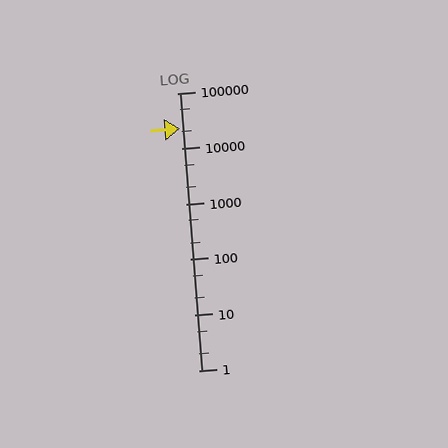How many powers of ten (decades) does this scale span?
The scale spans 5 decades, from 1 to 100000.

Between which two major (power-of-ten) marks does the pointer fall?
The pointer is between 10000 and 100000.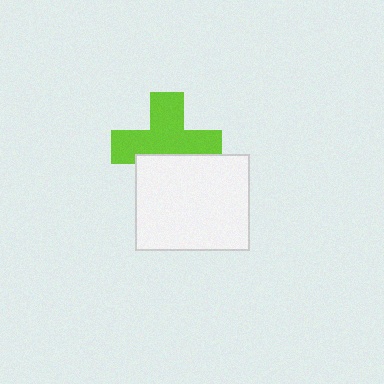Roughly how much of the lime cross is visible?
Most of it is visible (roughly 66%).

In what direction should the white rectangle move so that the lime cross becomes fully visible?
The white rectangle should move down. That is the shortest direction to clear the overlap and leave the lime cross fully visible.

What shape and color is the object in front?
The object in front is a white rectangle.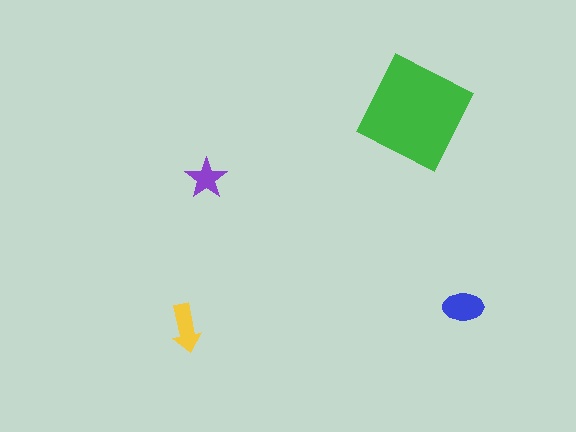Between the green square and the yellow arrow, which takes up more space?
The green square.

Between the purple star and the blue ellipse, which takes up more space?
The blue ellipse.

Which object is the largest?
The green square.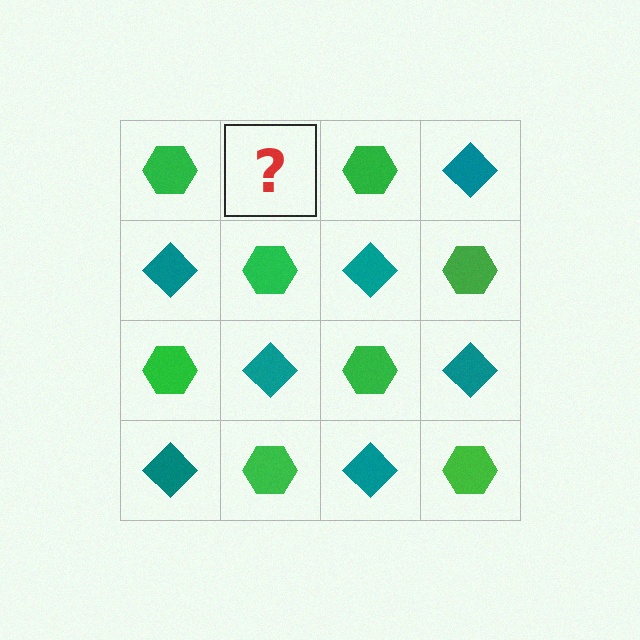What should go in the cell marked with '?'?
The missing cell should contain a teal diamond.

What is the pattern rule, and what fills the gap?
The rule is that it alternates green hexagon and teal diamond in a checkerboard pattern. The gap should be filled with a teal diamond.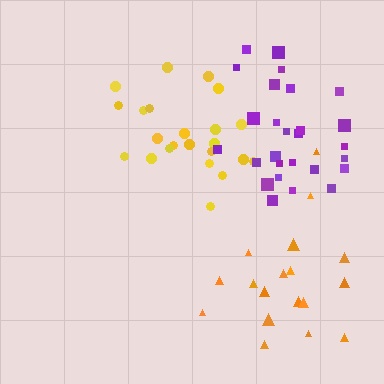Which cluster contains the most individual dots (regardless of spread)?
Purple (27).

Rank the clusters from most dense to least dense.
yellow, purple, orange.